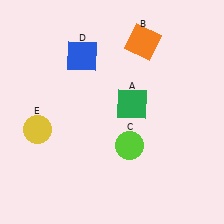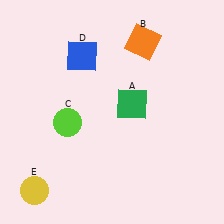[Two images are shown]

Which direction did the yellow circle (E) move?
The yellow circle (E) moved down.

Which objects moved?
The objects that moved are: the lime circle (C), the yellow circle (E).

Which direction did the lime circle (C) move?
The lime circle (C) moved left.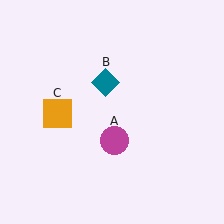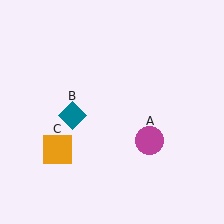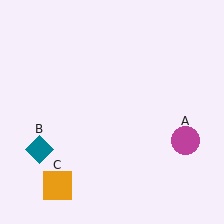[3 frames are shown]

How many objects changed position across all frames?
3 objects changed position: magenta circle (object A), teal diamond (object B), orange square (object C).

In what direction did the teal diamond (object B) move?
The teal diamond (object B) moved down and to the left.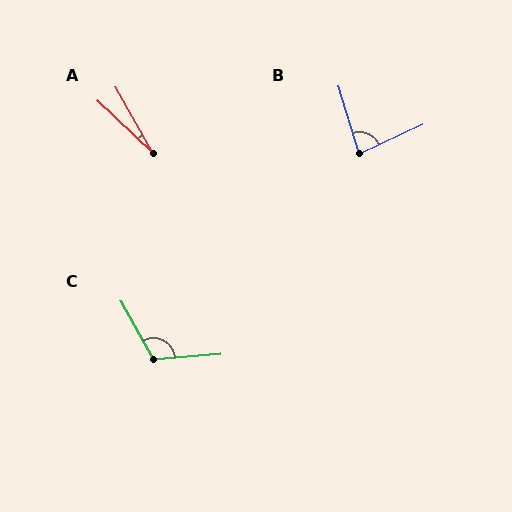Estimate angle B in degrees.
Approximately 82 degrees.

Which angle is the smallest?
A, at approximately 18 degrees.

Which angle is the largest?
C, at approximately 114 degrees.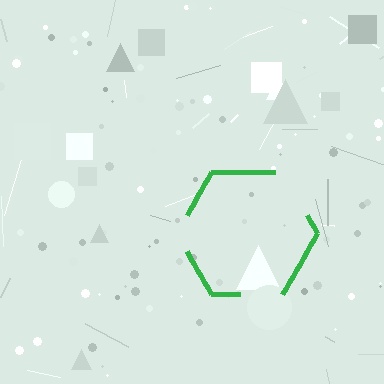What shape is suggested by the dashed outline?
The dashed outline suggests a hexagon.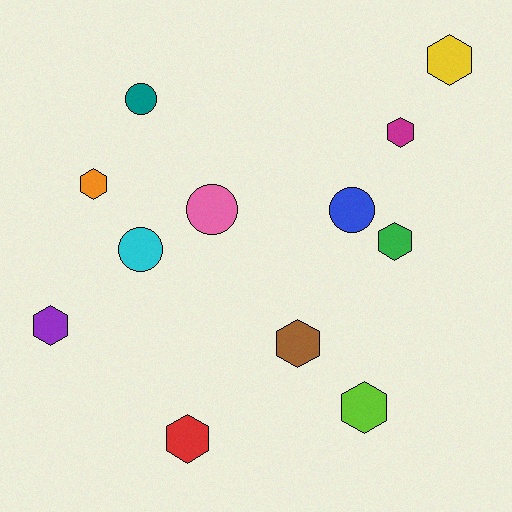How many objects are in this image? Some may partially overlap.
There are 12 objects.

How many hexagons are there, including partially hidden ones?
There are 8 hexagons.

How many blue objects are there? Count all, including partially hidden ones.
There is 1 blue object.